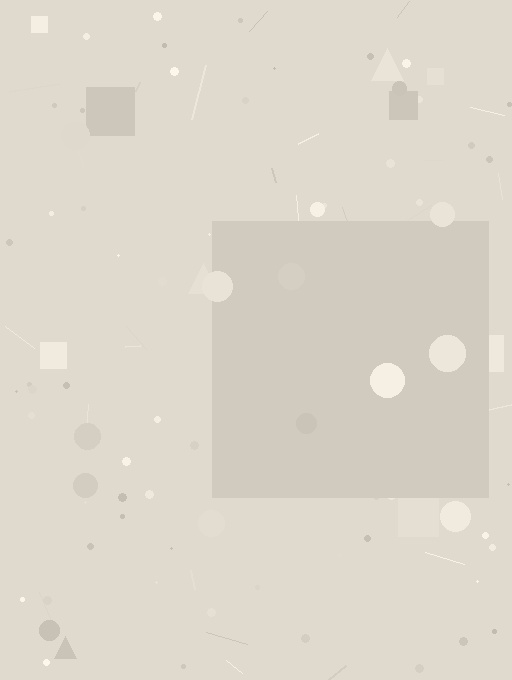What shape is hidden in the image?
A square is hidden in the image.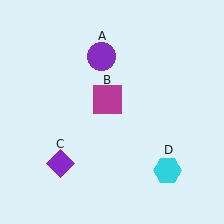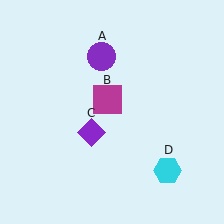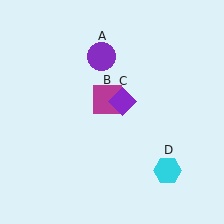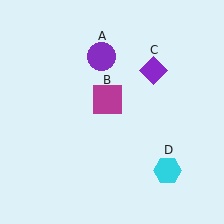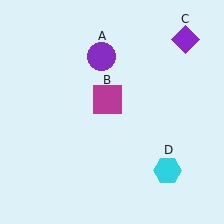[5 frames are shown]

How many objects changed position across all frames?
1 object changed position: purple diamond (object C).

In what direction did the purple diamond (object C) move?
The purple diamond (object C) moved up and to the right.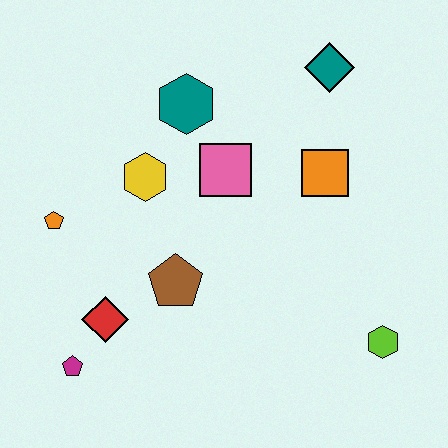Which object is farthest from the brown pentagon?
The teal diamond is farthest from the brown pentagon.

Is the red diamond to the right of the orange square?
No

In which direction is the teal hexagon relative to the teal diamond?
The teal hexagon is to the left of the teal diamond.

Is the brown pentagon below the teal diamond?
Yes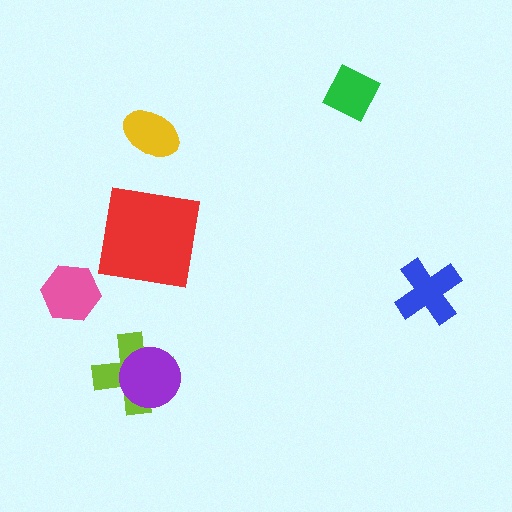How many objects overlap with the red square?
0 objects overlap with the red square.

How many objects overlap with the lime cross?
1 object overlaps with the lime cross.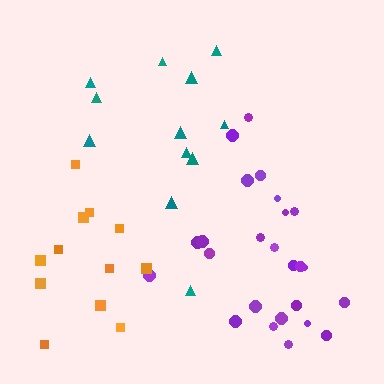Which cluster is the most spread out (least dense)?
Orange.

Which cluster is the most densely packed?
Purple.